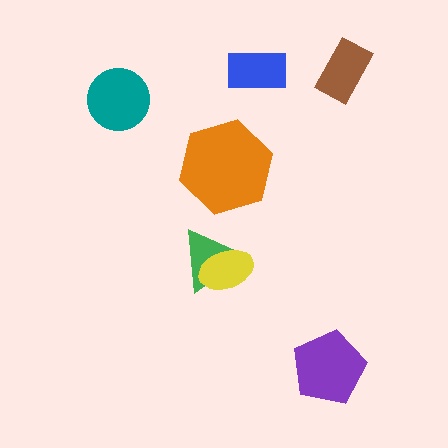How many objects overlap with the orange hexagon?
0 objects overlap with the orange hexagon.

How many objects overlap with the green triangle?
1 object overlaps with the green triangle.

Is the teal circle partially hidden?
No, no other shape covers it.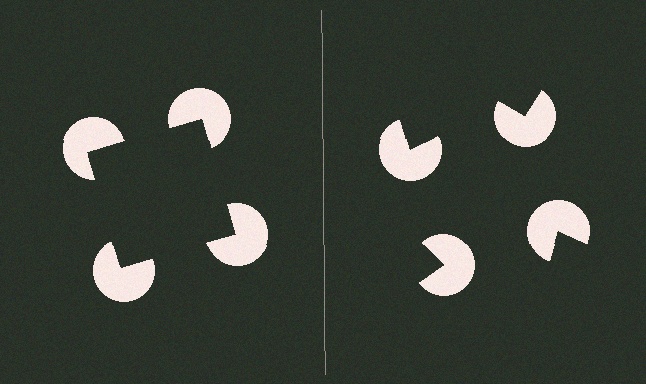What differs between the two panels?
The pac-man discs are positioned identically on both sides; only the wedge orientations differ. On the left they align to a square; on the right they are misaligned.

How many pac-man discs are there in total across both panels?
8 — 4 on each side.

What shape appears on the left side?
An illusory square.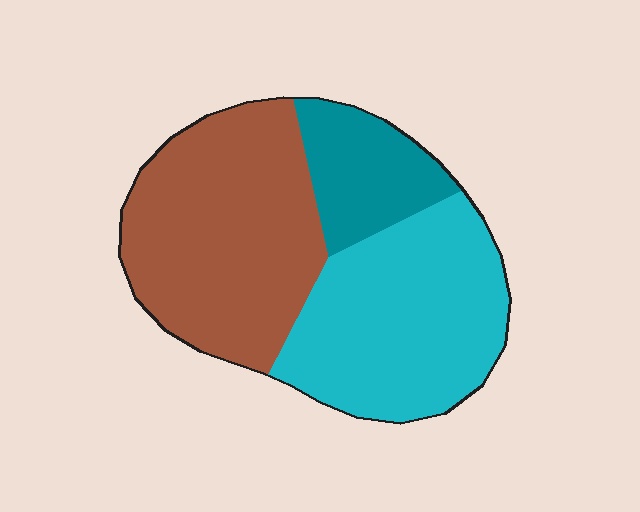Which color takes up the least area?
Teal, at roughly 15%.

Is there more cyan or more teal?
Cyan.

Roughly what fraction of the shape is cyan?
Cyan covers 40% of the shape.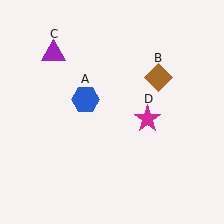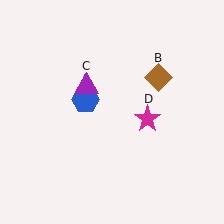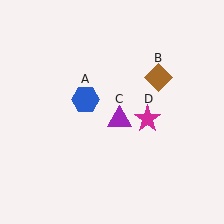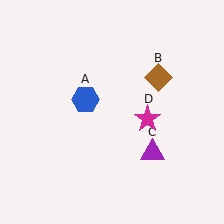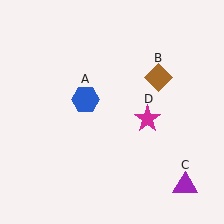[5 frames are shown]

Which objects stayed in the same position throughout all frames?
Blue hexagon (object A) and brown diamond (object B) and magenta star (object D) remained stationary.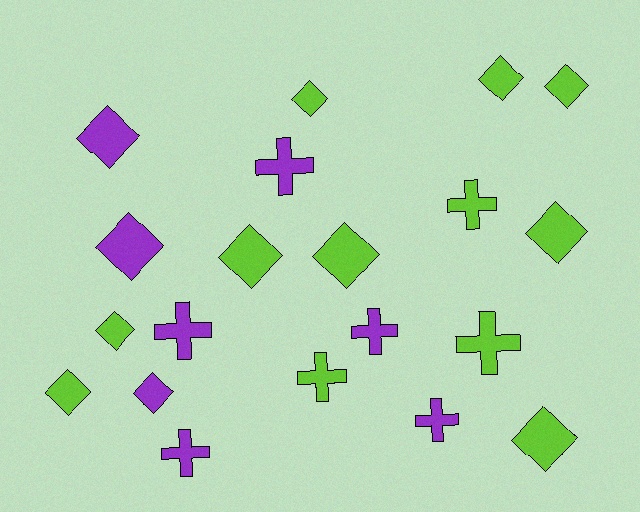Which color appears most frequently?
Lime, with 12 objects.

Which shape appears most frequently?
Diamond, with 12 objects.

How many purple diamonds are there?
There are 3 purple diamonds.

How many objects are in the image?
There are 20 objects.